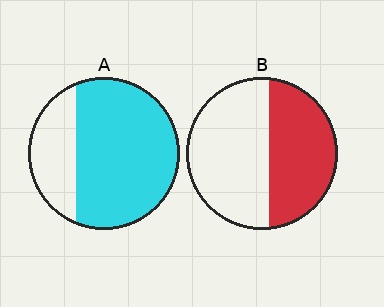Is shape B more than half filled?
No.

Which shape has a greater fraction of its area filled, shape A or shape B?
Shape A.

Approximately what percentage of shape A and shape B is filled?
A is approximately 75% and B is approximately 45%.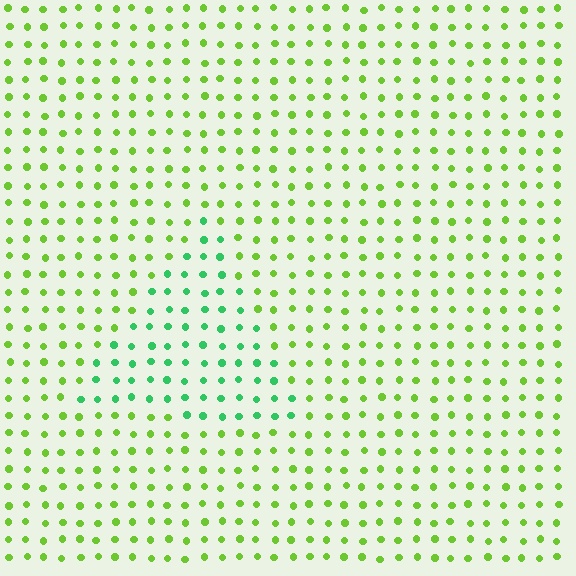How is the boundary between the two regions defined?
The boundary is defined purely by a slight shift in hue (about 44 degrees). Spacing, size, and orientation are identical on both sides.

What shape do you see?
I see a triangle.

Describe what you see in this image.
The image is filled with small lime elements in a uniform arrangement. A triangle-shaped region is visible where the elements are tinted to a slightly different hue, forming a subtle color boundary.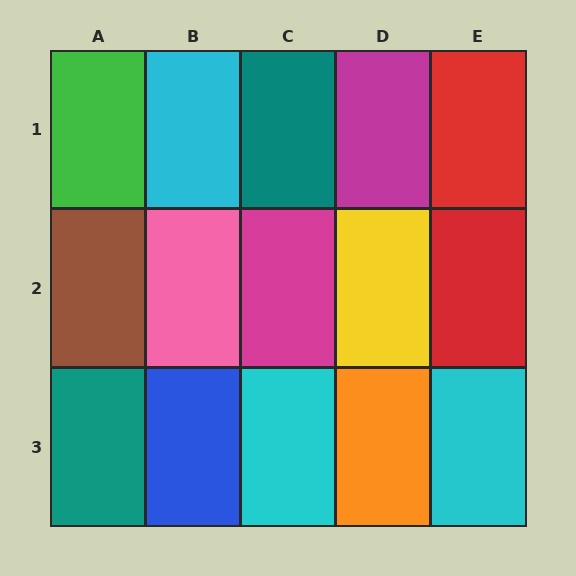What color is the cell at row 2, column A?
Brown.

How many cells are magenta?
2 cells are magenta.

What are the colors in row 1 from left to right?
Green, cyan, teal, magenta, red.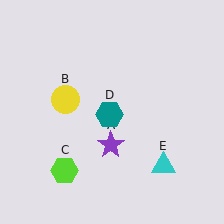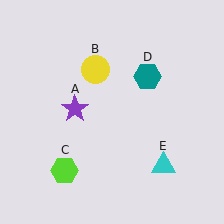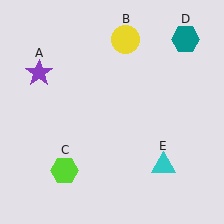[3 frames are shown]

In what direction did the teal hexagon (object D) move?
The teal hexagon (object D) moved up and to the right.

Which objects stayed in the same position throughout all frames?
Lime hexagon (object C) and cyan triangle (object E) remained stationary.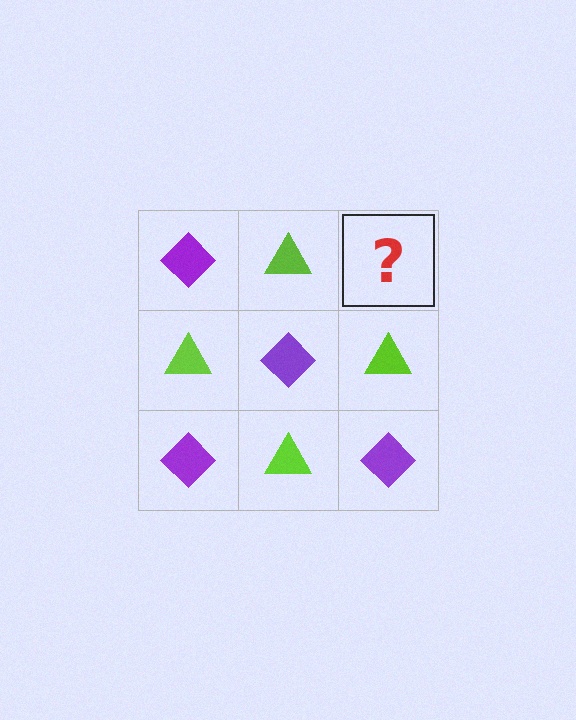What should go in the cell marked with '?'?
The missing cell should contain a purple diamond.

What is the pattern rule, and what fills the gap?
The rule is that it alternates purple diamond and lime triangle in a checkerboard pattern. The gap should be filled with a purple diamond.